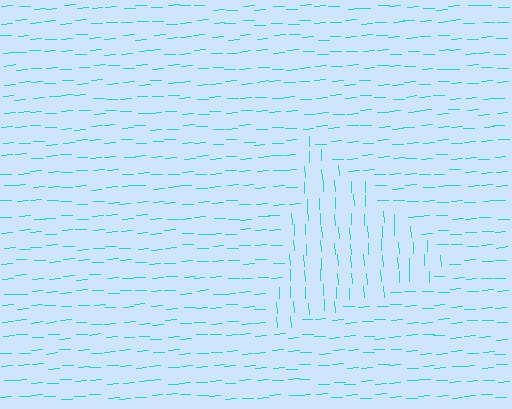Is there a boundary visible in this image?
Yes, there is a texture boundary formed by a change in line orientation.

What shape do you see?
I see a triangle.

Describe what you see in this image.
The image is filled with small cyan line segments. A triangle region in the image has lines oriented differently from the surrounding lines, creating a visible texture boundary.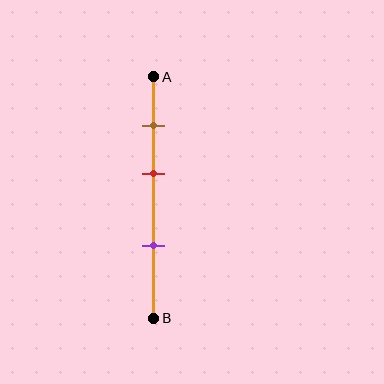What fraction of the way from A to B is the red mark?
The red mark is approximately 40% (0.4) of the way from A to B.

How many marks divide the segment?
There are 3 marks dividing the segment.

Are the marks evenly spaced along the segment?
Yes, the marks are approximately evenly spaced.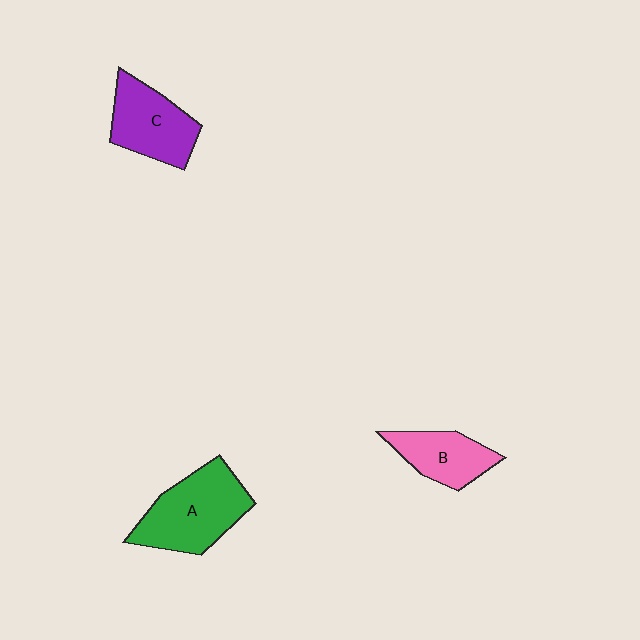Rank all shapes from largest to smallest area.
From largest to smallest: A (green), C (purple), B (pink).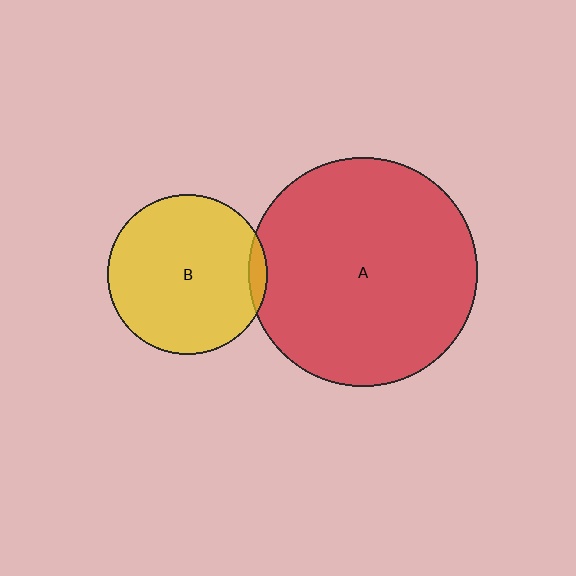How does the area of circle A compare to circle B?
Approximately 2.1 times.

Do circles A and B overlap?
Yes.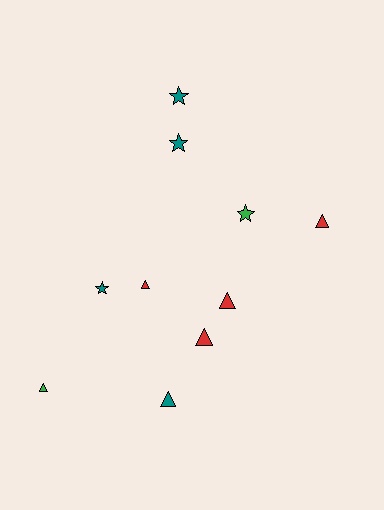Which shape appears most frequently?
Triangle, with 6 objects.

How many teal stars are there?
There are 3 teal stars.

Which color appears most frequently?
Red, with 4 objects.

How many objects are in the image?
There are 10 objects.